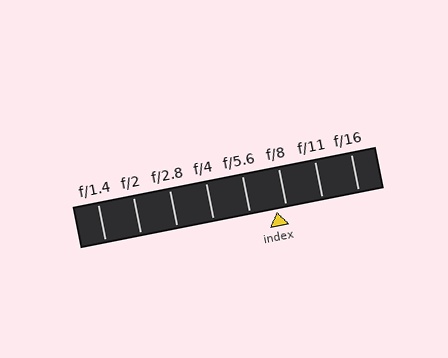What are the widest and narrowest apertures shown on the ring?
The widest aperture shown is f/1.4 and the narrowest is f/16.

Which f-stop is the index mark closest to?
The index mark is closest to f/8.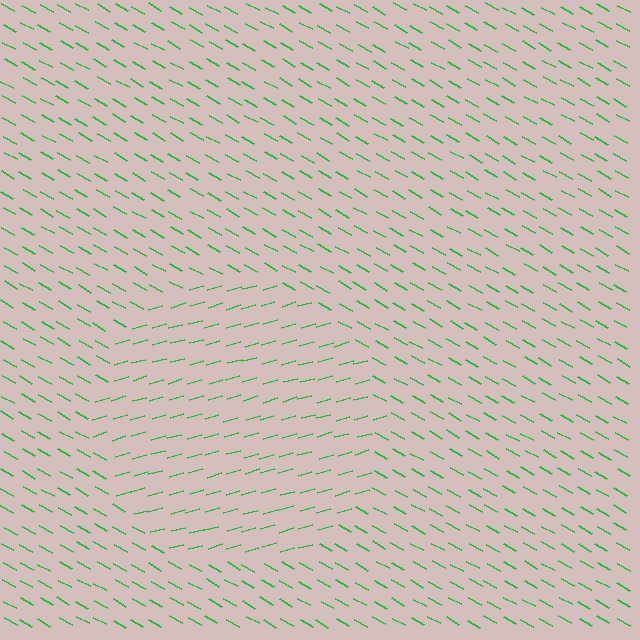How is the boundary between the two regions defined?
The boundary is defined purely by a change in line orientation (approximately 45 degrees difference). All lines are the same color and thickness.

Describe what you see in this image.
The image is filled with small green line segments. A circle region in the image has lines oriented differently from the surrounding lines, creating a visible texture boundary.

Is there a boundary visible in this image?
Yes, there is a texture boundary formed by a change in line orientation.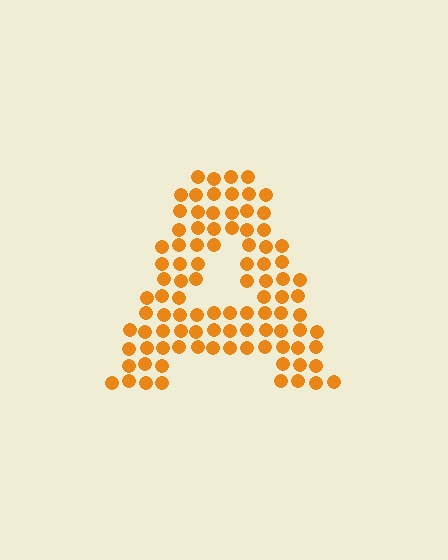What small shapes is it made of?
It is made of small circles.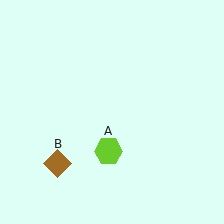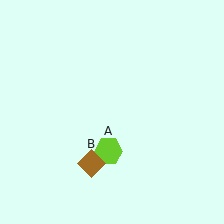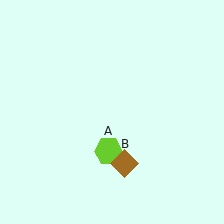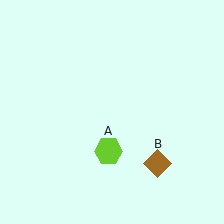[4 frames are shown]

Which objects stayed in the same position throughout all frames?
Lime hexagon (object A) remained stationary.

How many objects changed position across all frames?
1 object changed position: brown diamond (object B).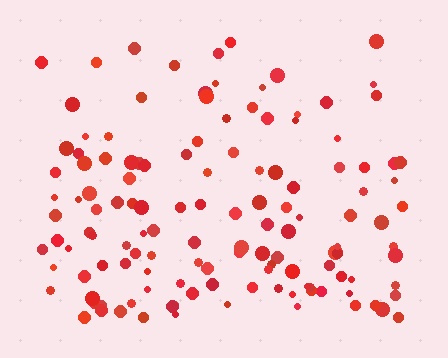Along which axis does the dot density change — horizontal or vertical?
Vertical.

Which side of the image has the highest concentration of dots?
The bottom.